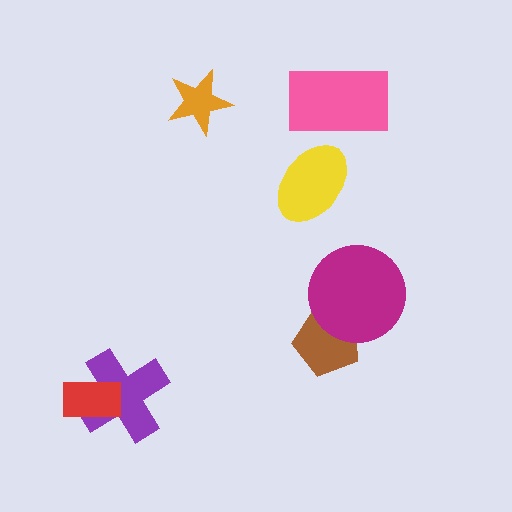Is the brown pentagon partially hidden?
Yes, it is partially covered by another shape.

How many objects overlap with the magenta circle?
1 object overlaps with the magenta circle.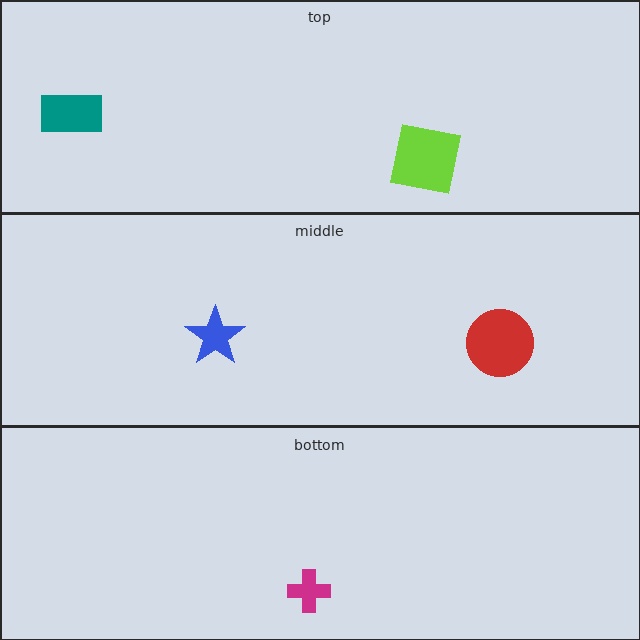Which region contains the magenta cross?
The bottom region.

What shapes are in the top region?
The lime square, the teal rectangle.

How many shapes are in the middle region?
2.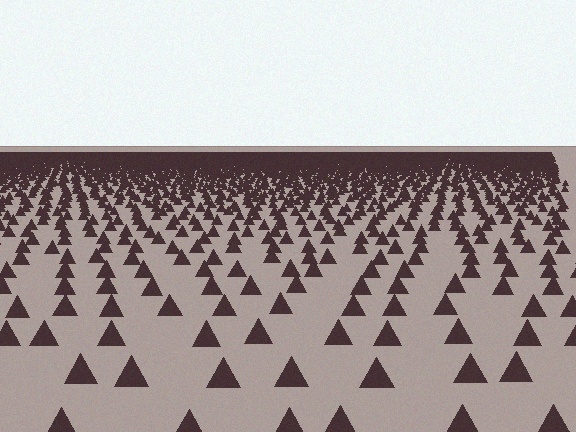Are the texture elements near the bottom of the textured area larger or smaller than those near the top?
Larger. Near the bottom, elements are closer to the viewer and appear at a bigger on-screen size.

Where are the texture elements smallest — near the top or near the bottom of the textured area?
Near the top.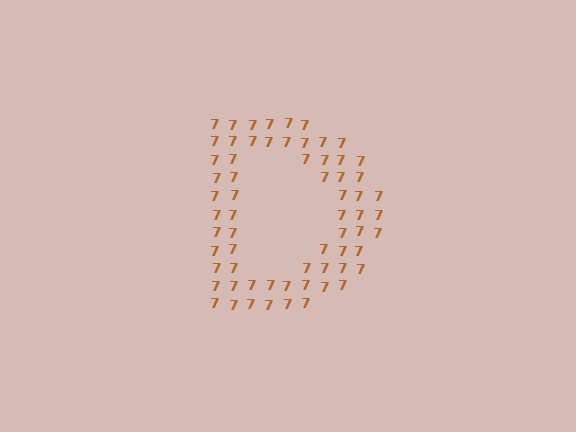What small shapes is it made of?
It is made of small digit 7's.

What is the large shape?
The large shape is the letter D.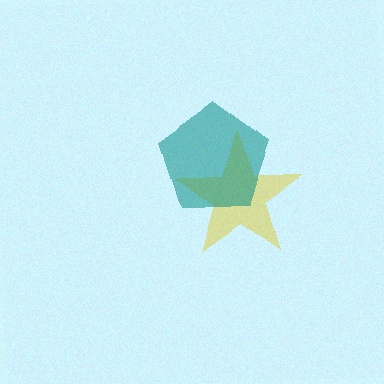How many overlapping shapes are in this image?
There are 2 overlapping shapes in the image.